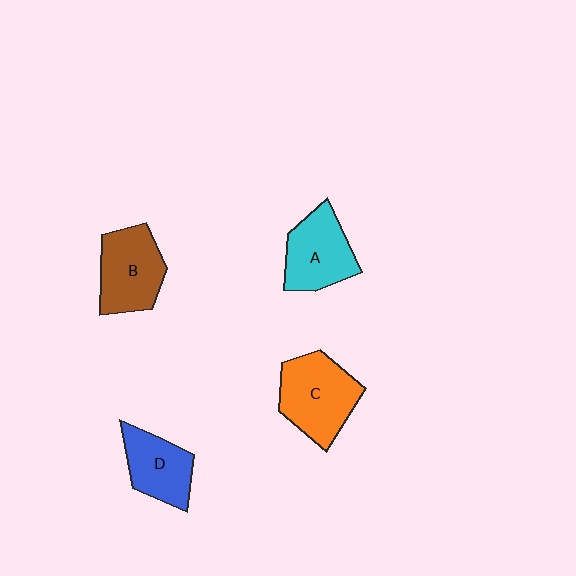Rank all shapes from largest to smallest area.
From largest to smallest: C (orange), B (brown), A (cyan), D (blue).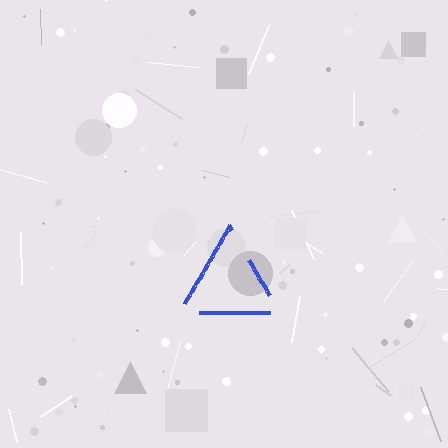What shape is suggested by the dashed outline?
The dashed outline suggests a triangle.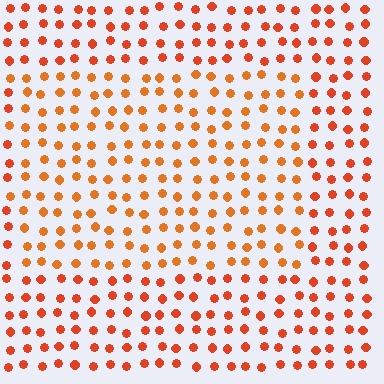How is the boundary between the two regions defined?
The boundary is defined purely by a slight shift in hue (about 17 degrees). Spacing, size, and orientation are identical on both sides.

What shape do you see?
I see a rectangle.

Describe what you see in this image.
The image is filled with small red elements in a uniform arrangement. A rectangle-shaped region is visible where the elements are tinted to a slightly different hue, forming a subtle color boundary.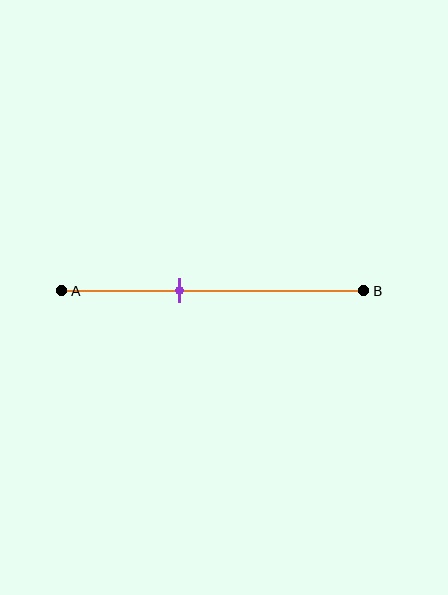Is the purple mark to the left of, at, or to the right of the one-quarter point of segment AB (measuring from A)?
The purple mark is to the right of the one-quarter point of segment AB.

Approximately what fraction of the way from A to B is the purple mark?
The purple mark is approximately 40% of the way from A to B.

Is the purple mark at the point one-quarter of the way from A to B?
No, the mark is at about 40% from A, not at the 25% one-quarter point.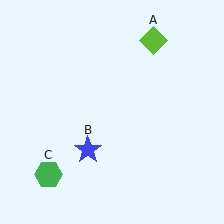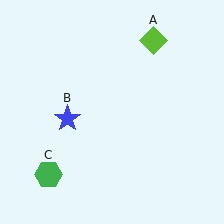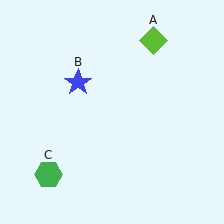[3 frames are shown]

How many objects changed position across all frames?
1 object changed position: blue star (object B).